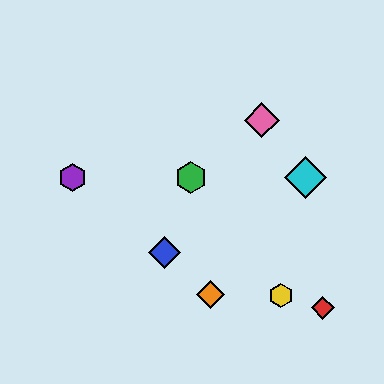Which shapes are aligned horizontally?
The green hexagon, the purple hexagon, the cyan diamond are aligned horizontally.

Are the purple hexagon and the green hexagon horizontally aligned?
Yes, both are at y≈177.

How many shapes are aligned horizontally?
3 shapes (the green hexagon, the purple hexagon, the cyan diamond) are aligned horizontally.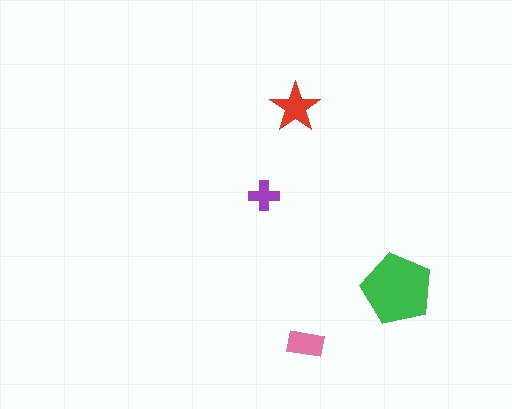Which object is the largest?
The green pentagon.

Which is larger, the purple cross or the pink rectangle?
The pink rectangle.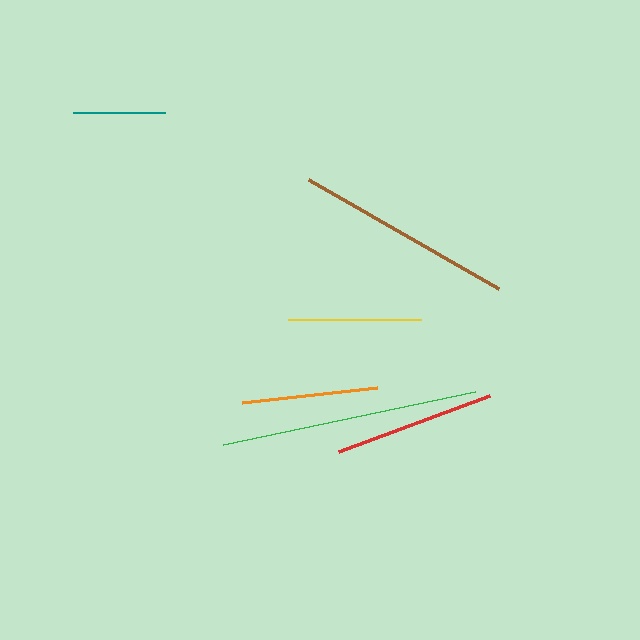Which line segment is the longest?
The green line is the longest at approximately 258 pixels.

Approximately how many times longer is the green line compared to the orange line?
The green line is approximately 1.9 times the length of the orange line.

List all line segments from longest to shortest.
From longest to shortest: green, brown, red, orange, yellow, teal.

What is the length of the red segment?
The red segment is approximately 161 pixels long.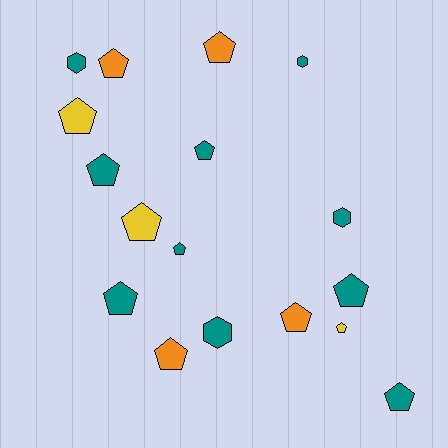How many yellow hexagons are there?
There are no yellow hexagons.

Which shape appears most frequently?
Pentagon, with 13 objects.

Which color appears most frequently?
Teal, with 10 objects.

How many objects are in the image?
There are 17 objects.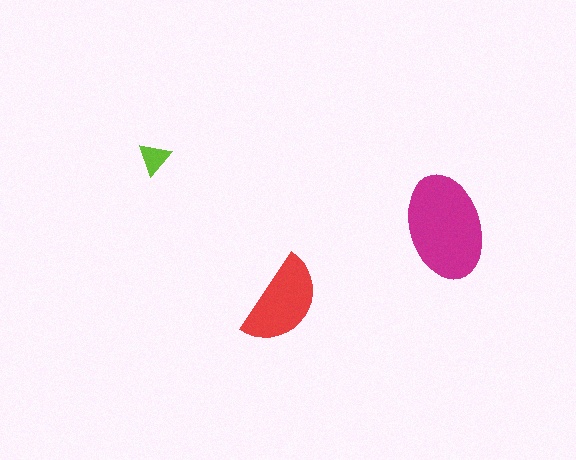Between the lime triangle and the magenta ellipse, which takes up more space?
The magenta ellipse.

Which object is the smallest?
The lime triangle.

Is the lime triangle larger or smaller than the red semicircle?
Smaller.